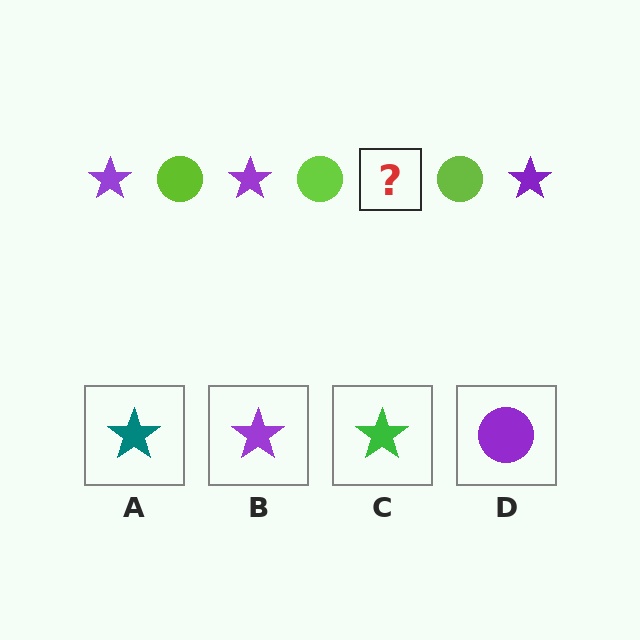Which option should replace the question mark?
Option B.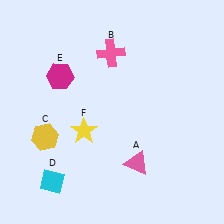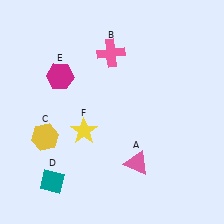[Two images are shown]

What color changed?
The diamond (D) changed from cyan in Image 1 to teal in Image 2.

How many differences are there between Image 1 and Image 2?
There is 1 difference between the two images.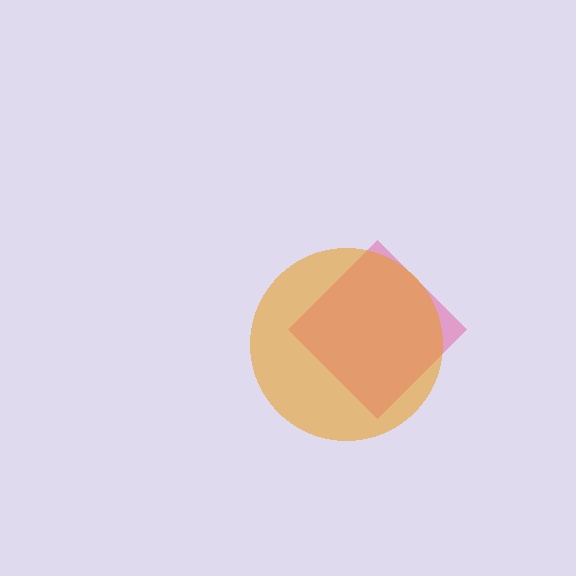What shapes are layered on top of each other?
The layered shapes are: a pink diamond, an orange circle.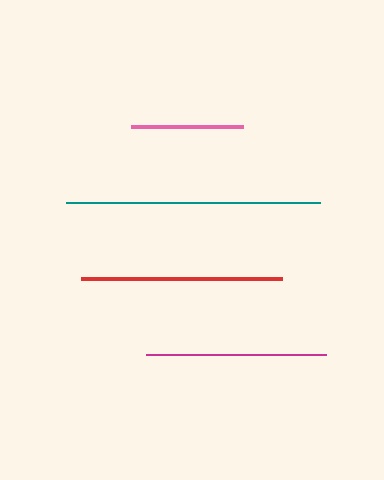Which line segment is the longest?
The teal line is the longest at approximately 254 pixels.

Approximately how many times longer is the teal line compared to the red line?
The teal line is approximately 1.3 times the length of the red line.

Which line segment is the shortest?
The pink line is the shortest at approximately 112 pixels.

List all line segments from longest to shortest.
From longest to shortest: teal, red, magenta, pink.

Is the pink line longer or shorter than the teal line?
The teal line is longer than the pink line.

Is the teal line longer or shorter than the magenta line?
The teal line is longer than the magenta line.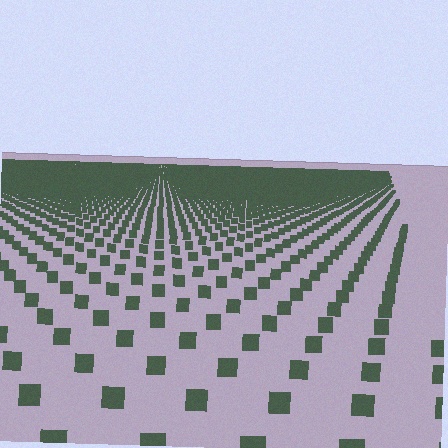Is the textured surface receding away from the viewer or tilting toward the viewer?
The surface is receding away from the viewer. Texture elements get smaller and denser toward the top.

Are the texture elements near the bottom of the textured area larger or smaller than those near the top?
Larger. Near the bottom, elements are closer to the viewer and appear at a bigger on-screen size.